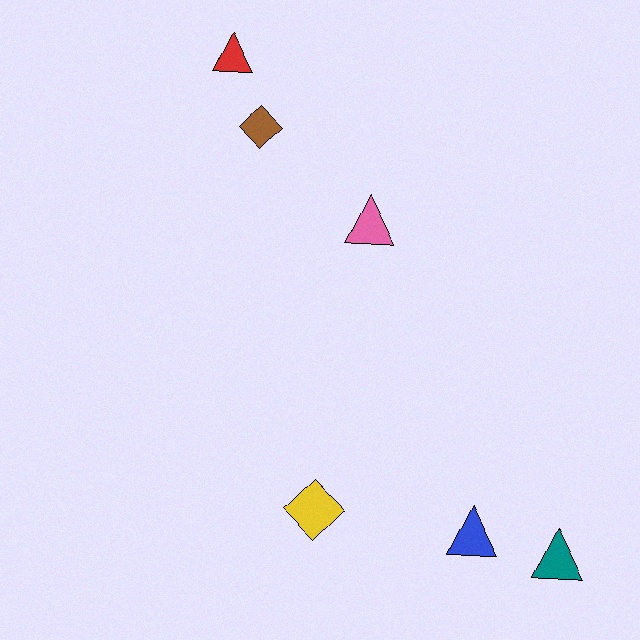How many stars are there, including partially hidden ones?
There are no stars.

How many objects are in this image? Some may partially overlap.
There are 6 objects.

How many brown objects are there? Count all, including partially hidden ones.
There is 1 brown object.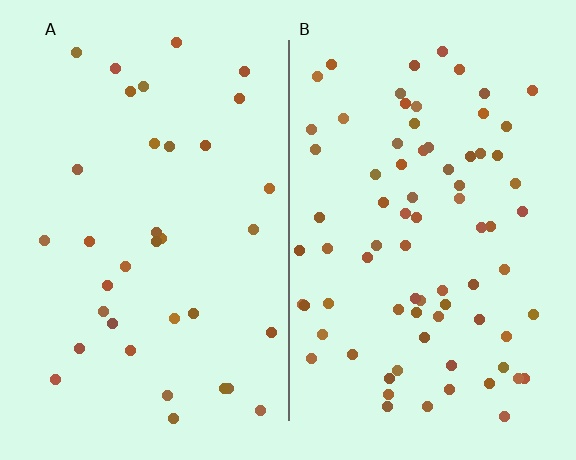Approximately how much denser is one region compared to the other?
Approximately 2.2× — region B over region A.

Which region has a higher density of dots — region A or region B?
B (the right).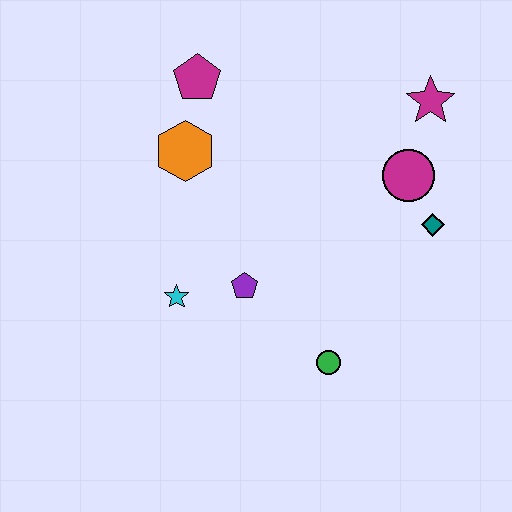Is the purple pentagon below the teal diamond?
Yes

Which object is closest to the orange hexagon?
The magenta pentagon is closest to the orange hexagon.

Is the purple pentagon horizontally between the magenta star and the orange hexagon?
Yes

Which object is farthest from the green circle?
The magenta pentagon is farthest from the green circle.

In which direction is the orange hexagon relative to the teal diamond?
The orange hexagon is to the left of the teal diamond.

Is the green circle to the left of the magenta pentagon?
No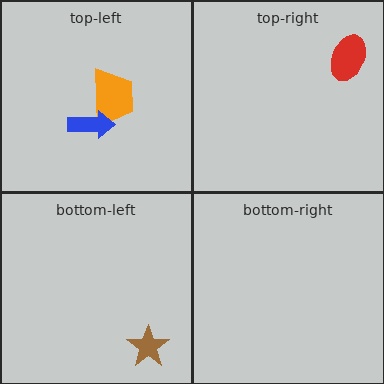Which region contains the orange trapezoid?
The top-left region.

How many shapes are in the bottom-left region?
1.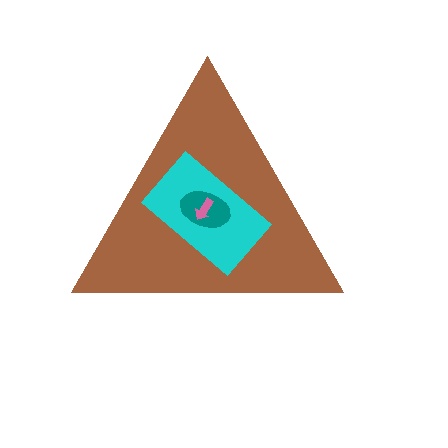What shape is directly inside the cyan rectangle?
The teal ellipse.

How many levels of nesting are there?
4.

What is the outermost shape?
The brown triangle.